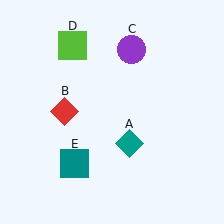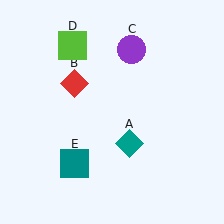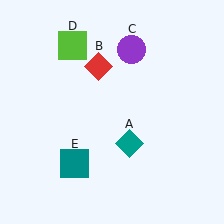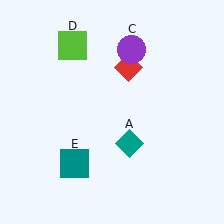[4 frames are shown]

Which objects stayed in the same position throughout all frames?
Teal diamond (object A) and purple circle (object C) and lime square (object D) and teal square (object E) remained stationary.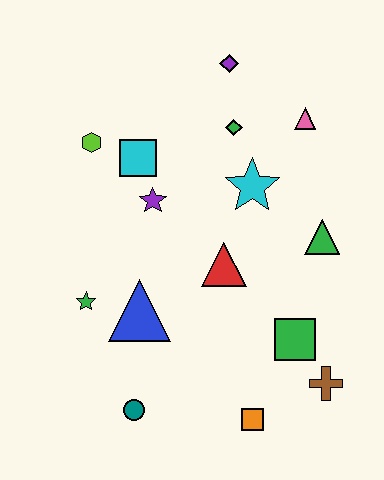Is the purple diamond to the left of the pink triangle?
Yes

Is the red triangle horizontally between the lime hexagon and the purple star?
No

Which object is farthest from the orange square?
The purple diamond is farthest from the orange square.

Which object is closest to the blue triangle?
The green star is closest to the blue triangle.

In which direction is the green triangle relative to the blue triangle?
The green triangle is to the right of the blue triangle.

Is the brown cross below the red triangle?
Yes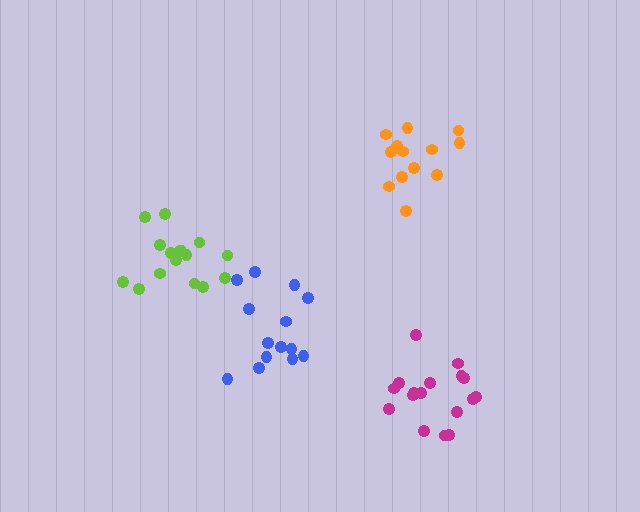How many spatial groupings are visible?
There are 4 spatial groupings.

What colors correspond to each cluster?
The clusters are colored: magenta, orange, blue, lime.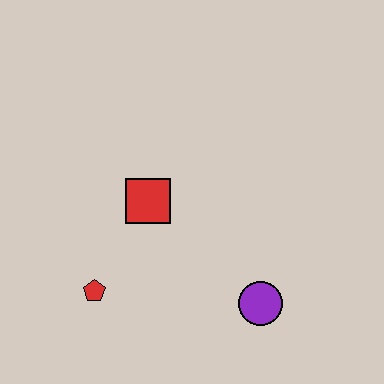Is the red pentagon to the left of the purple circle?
Yes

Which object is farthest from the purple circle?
The red pentagon is farthest from the purple circle.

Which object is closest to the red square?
The red pentagon is closest to the red square.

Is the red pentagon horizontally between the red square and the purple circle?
No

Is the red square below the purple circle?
No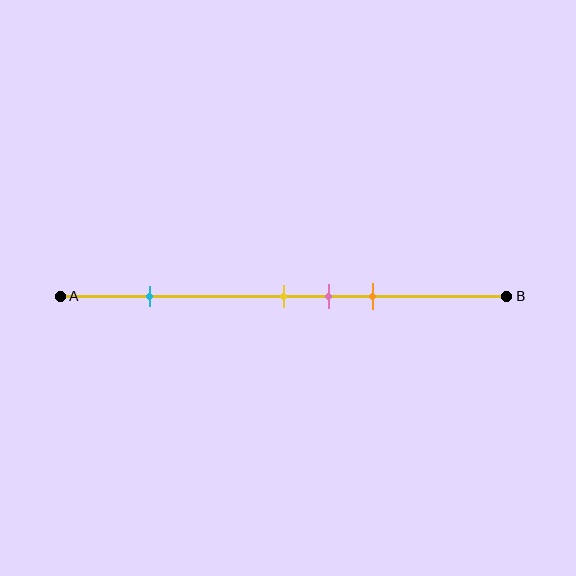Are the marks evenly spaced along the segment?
No, the marks are not evenly spaced.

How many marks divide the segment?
There are 4 marks dividing the segment.